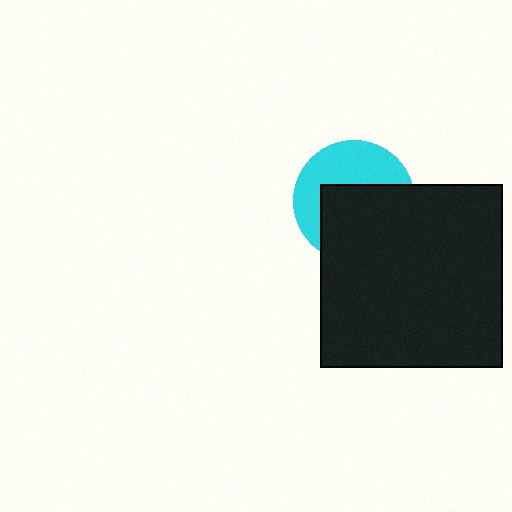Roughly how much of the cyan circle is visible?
A small part of it is visible (roughly 44%).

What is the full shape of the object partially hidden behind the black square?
The partially hidden object is a cyan circle.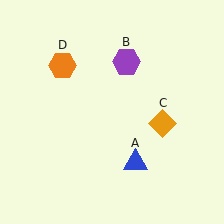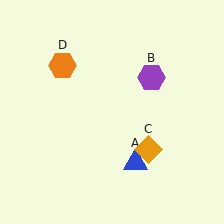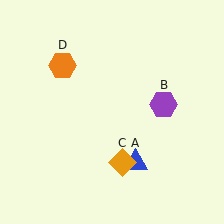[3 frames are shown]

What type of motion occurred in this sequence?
The purple hexagon (object B), orange diamond (object C) rotated clockwise around the center of the scene.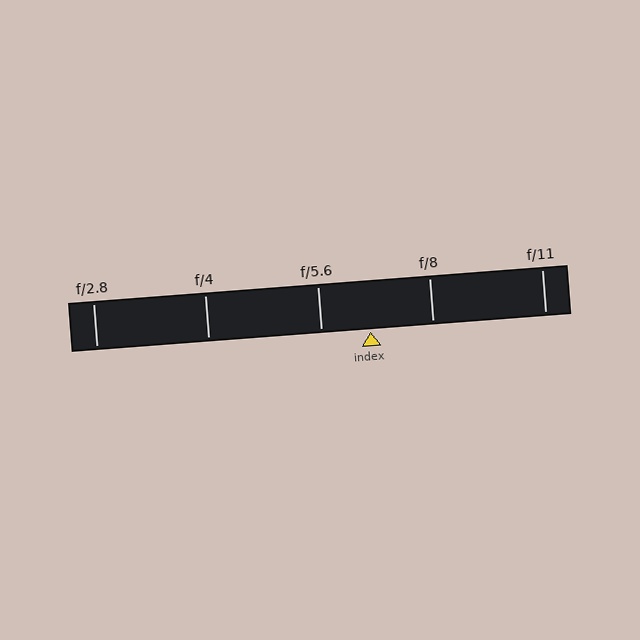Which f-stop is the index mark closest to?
The index mark is closest to f/5.6.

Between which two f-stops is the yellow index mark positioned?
The index mark is between f/5.6 and f/8.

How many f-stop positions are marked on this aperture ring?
There are 5 f-stop positions marked.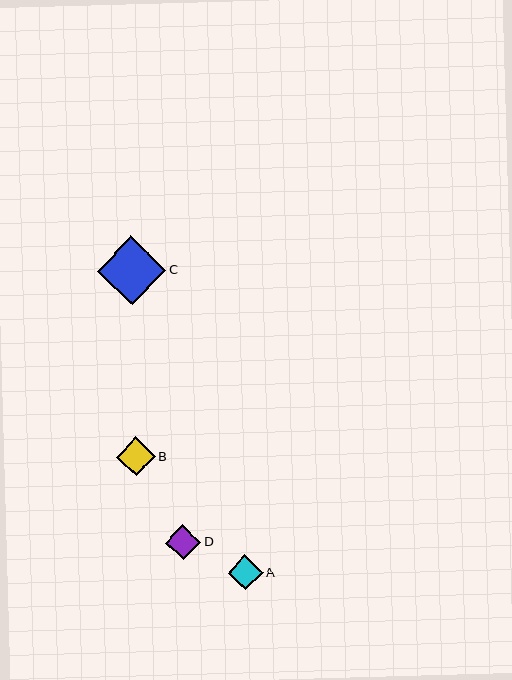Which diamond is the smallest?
Diamond A is the smallest with a size of approximately 34 pixels.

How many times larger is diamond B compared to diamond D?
Diamond B is approximately 1.1 times the size of diamond D.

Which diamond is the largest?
Diamond C is the largest with a size of approximately 69 pixels.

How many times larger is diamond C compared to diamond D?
Diamond C is approximately 2.0 times the size of diamond D.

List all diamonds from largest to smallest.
From largest to smallest: C, B, D, A.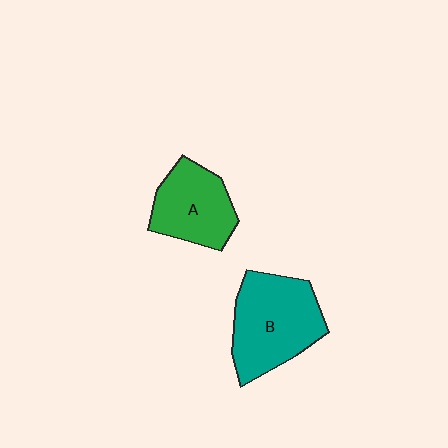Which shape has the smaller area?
Shape A (green).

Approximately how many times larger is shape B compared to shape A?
Approximately 1.3 times.